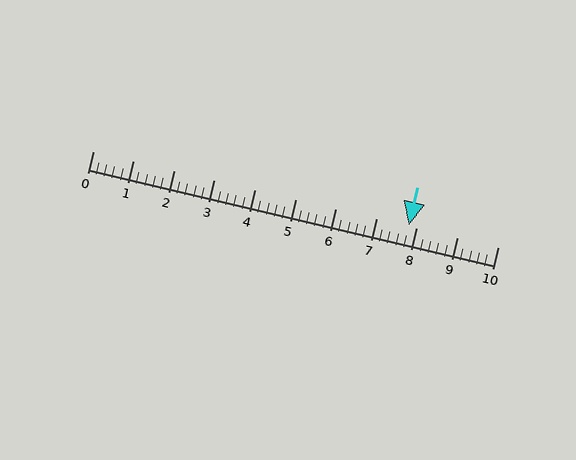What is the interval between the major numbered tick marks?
The major tick marks are spaced 1 units apart.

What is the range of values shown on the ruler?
The ruler shows values from 0 to 10.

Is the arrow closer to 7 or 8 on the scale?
The arrow is closer to 8.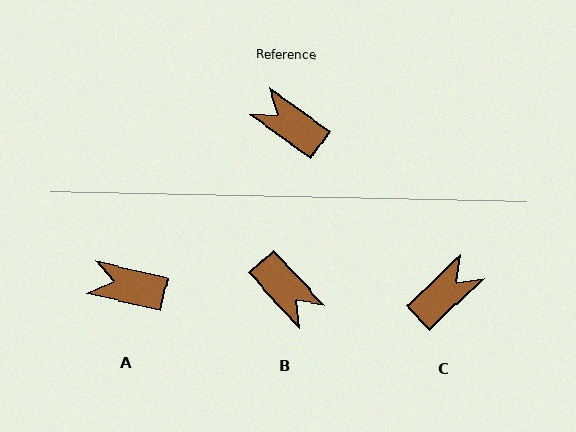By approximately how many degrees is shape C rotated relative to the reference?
Approximately 101 degrees clockwise.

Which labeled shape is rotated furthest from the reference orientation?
B, about 168 degrees away.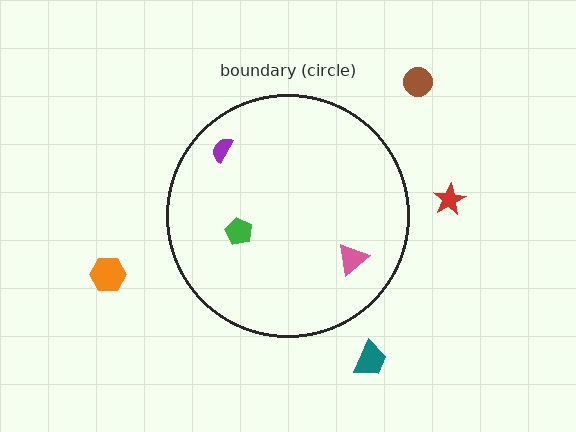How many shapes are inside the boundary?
3 inside, 4 outside.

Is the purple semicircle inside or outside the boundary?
Inside.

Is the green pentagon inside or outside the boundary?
Inside.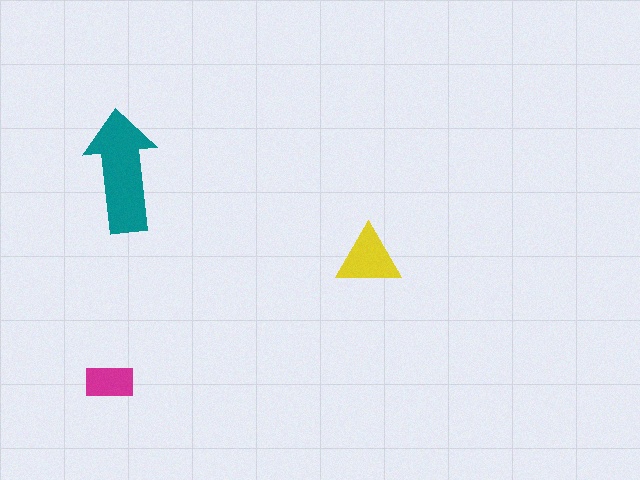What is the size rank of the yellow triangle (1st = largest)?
2nd.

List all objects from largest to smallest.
The teal arrow, the yellow triangle, the magenta rectangle.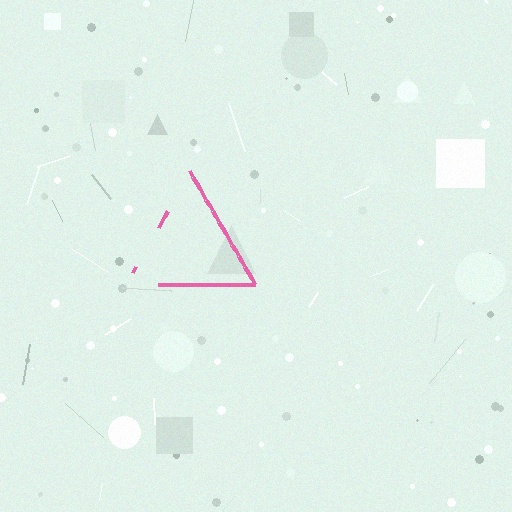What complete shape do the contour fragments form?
The contour fragments form a triangle.